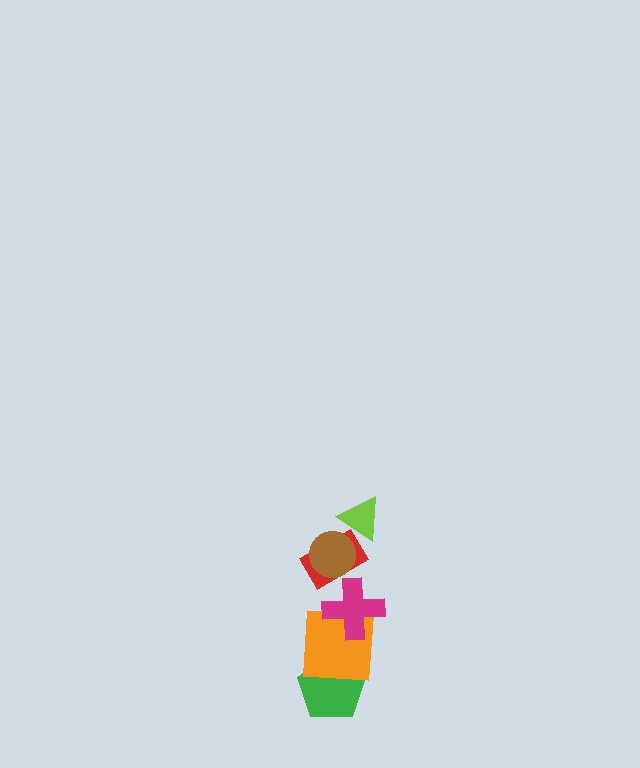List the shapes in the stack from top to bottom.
From top to bottom: the lime triangle, the brown circle, the red rectangle, the magenta cross, the orange square, the green pentagon.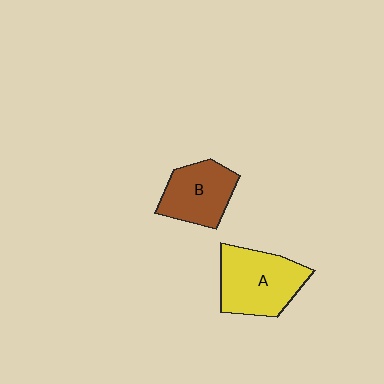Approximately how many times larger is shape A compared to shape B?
Approximately 1.3 times.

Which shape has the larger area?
Shape A (yellow).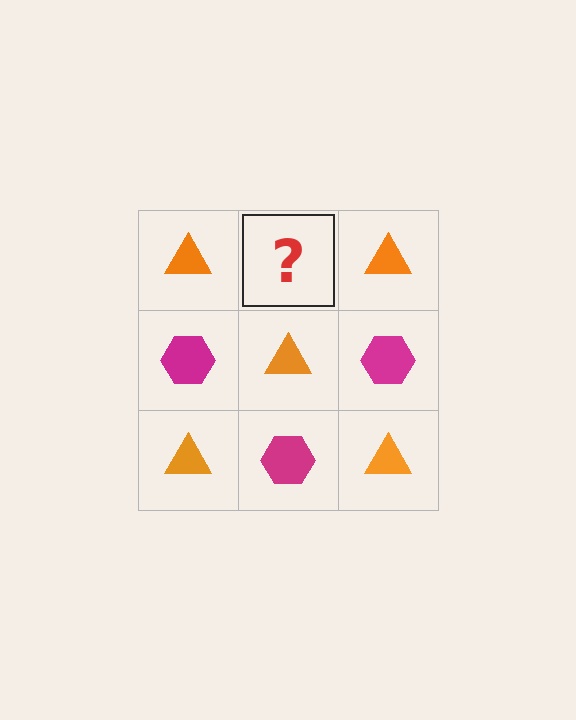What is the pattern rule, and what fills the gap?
The rule is that it alternates orange triangle and magenta hexagon in a checkerboard pattern. The gap should be filled with a magenta hexagon.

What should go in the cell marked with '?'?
The missing cell should contain a magenta hexagon.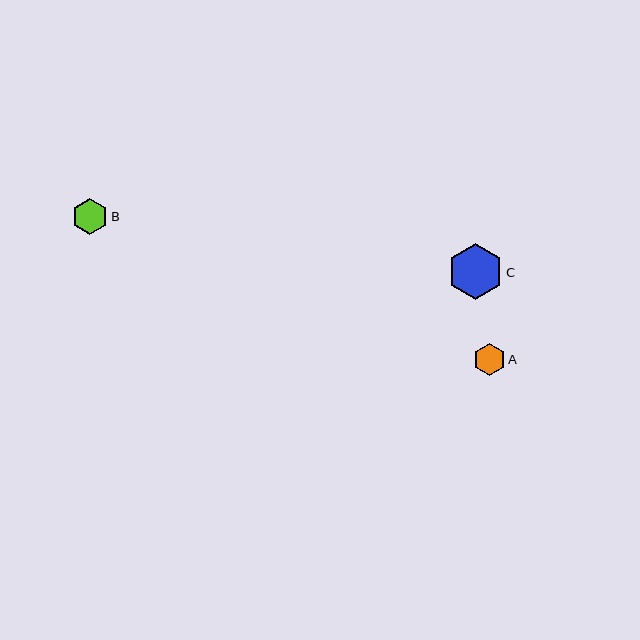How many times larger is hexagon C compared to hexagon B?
Hexagon C is approximately 1.6 times the size of hexagon B.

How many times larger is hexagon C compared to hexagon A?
Hexagon C is approximately 1.7 times the size of hexagon A.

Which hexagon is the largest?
Hexagon C is the largest with a size of approximately 56 pixels.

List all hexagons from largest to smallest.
From largest to smallest: C, B, A.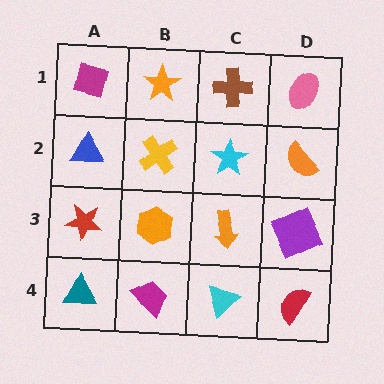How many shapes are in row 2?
4 shapes.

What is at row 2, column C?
A cyan star.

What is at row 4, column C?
A cyan triangle.